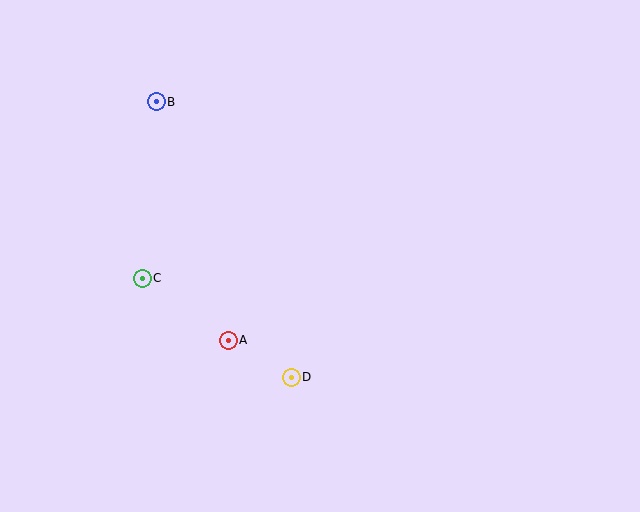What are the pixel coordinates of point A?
Point A is at (228, 340).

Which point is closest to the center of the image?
Point D at (291, 377) is closest to the center.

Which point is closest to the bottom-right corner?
Point D is closest to the bottom-right corner.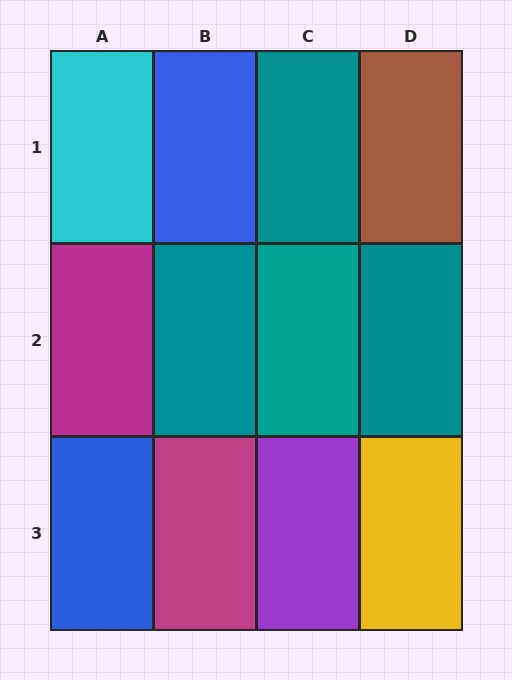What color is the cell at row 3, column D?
Yellow.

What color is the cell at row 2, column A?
Magenta.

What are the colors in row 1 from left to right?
Cyan, blue, teal, brown.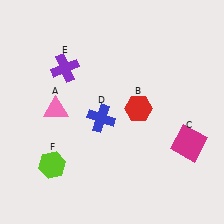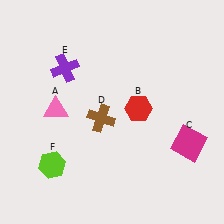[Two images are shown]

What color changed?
The cross (D) changed from blue in Image 1 to brown in Image 2.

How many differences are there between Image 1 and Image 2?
There is 1 difference between the two images.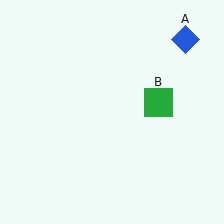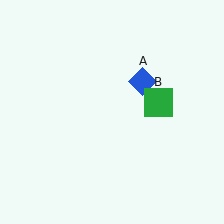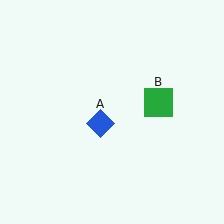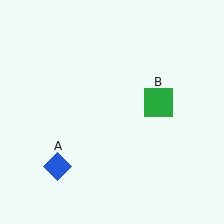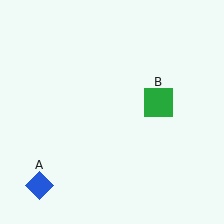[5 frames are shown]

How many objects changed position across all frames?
1 object changed position: blue diamond (object A).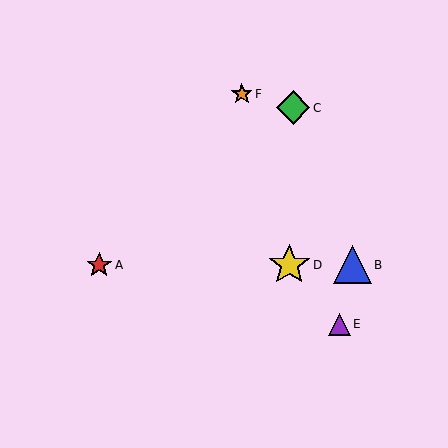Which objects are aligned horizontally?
Objects A, B, D are aligned horizontally.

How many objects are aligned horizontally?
3 objects (A, B, D) are aligned horizontally.